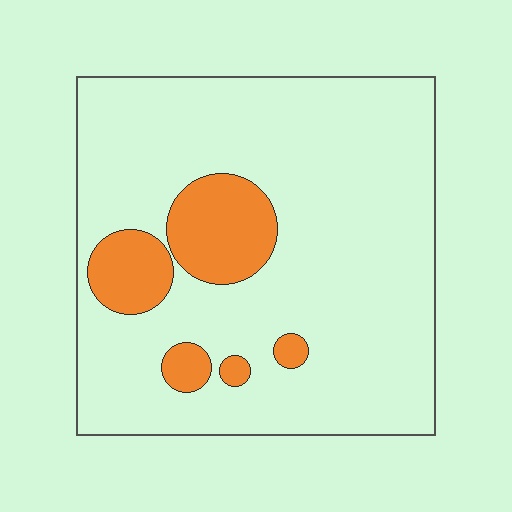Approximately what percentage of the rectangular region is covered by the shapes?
Approximately 15%.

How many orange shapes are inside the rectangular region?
5.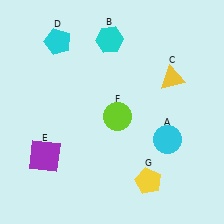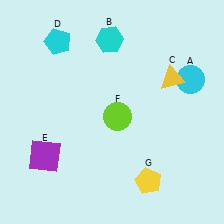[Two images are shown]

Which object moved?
The cyan circle (A) moved up.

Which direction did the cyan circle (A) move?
The cyan circle (A) moved up.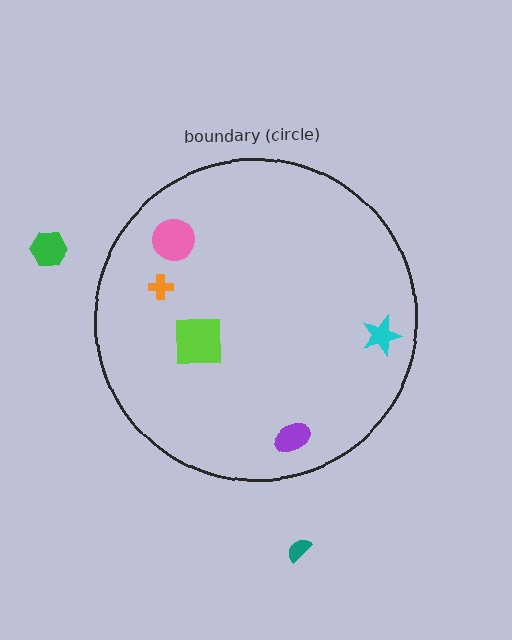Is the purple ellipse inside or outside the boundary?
Inside.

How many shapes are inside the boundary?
5 inside, 2 outside.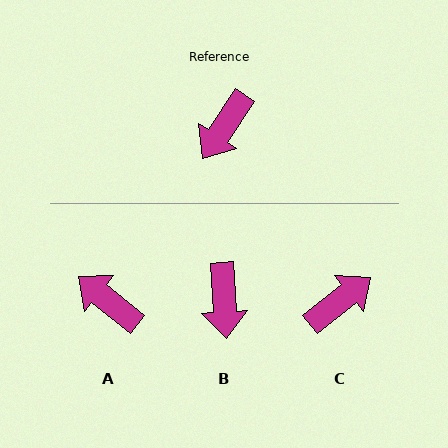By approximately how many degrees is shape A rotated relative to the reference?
Approximately 95 degrees clockwise.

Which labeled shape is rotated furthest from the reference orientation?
C, about 162 degrees away.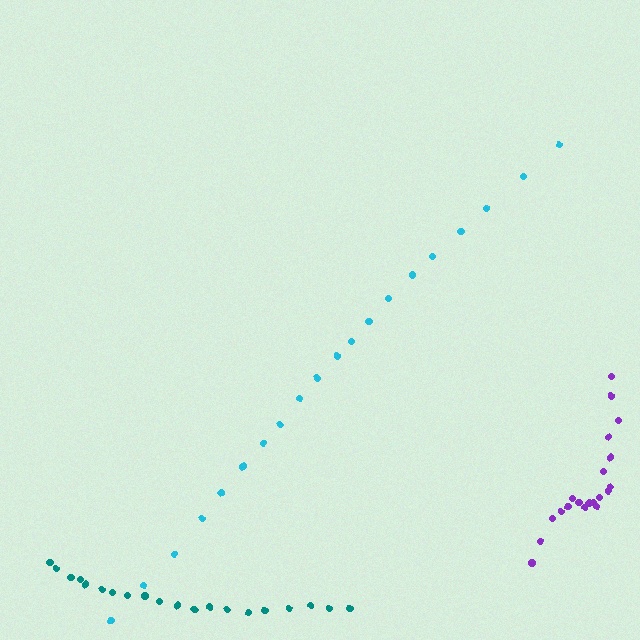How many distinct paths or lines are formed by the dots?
There are 3 distinct paths.